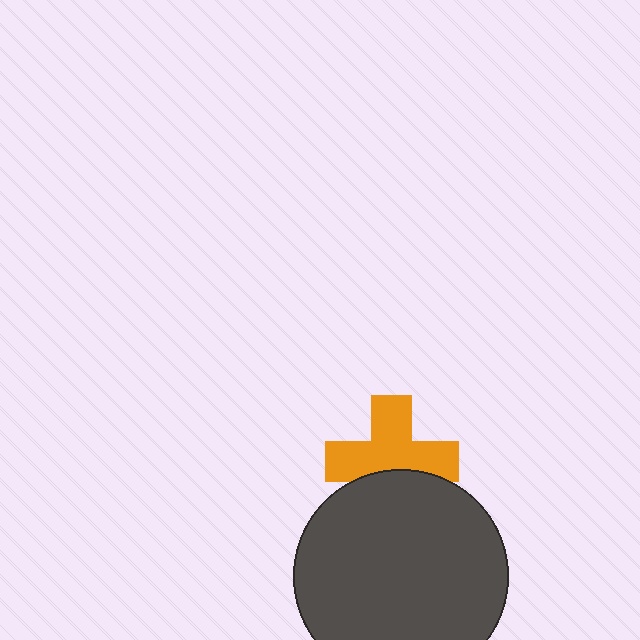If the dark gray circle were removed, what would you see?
You would see the complete orange cross.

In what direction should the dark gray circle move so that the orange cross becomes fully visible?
The dark gray circle should move down. That is the shortest direction to clear the overlap and leave the orange cross fully visible.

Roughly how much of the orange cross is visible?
Most of it is visible (roughly 70%).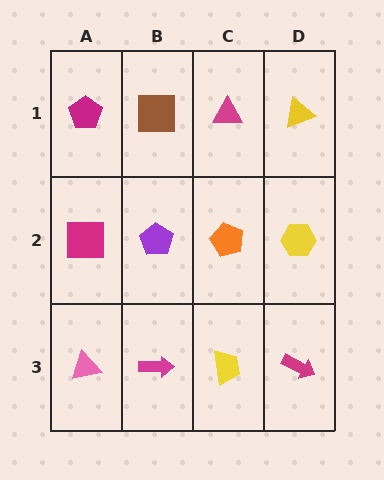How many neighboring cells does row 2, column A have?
3.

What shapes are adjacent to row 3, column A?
A magenta square (row 2, column A), a magenta arrow (row 3, column B).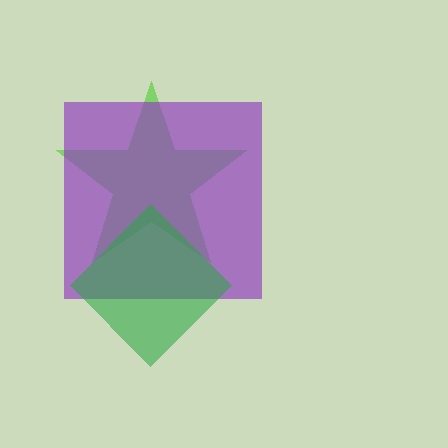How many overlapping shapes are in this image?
There are 3 overlapping shapes in the image.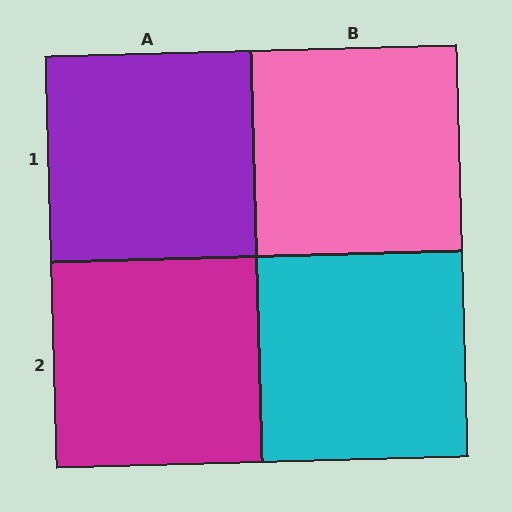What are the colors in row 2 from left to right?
Magenta, cyan.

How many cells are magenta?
1 cell is magenta.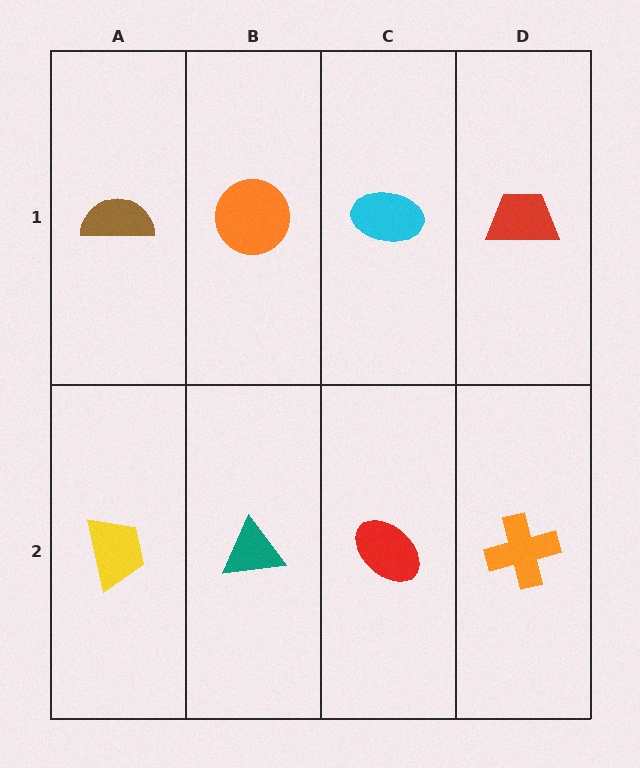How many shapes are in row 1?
4 shapes.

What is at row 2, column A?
A yellow trapezoid.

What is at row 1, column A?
A brown semicircle.